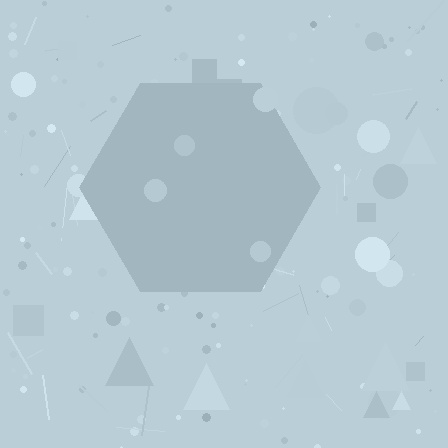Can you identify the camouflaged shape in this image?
The camouflaged shape is a hexagon.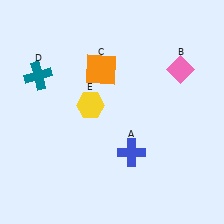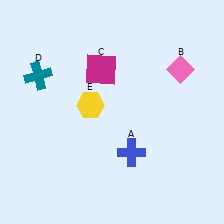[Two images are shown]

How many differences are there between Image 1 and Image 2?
There is 1 difference between the two images.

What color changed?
The square (C) changed from orange in Image 1 to magenta in Image 2.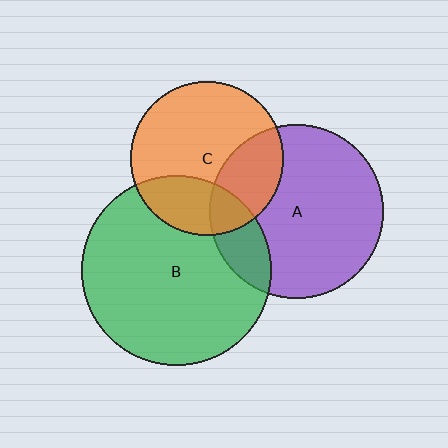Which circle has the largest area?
Circle B (green).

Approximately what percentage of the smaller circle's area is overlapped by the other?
Approximately 25%.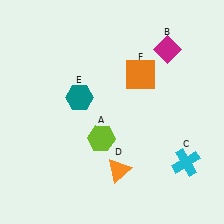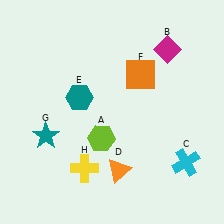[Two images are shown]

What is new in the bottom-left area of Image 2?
A yellow cross (H) was added in the bottom-left area of Image 2.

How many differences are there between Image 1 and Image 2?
There are 2 differences between the two images.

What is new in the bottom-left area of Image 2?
A teal star (G) was added in the bottom-left area of Image 2.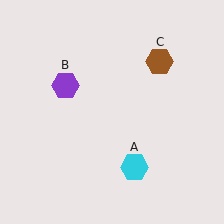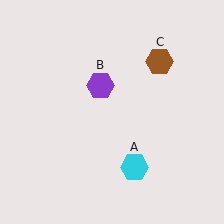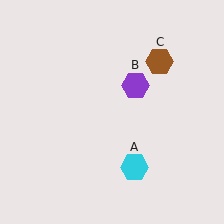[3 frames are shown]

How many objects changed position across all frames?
1 object changed position: purple hexagon (object B).